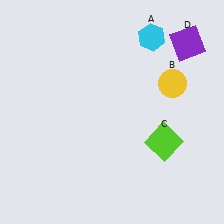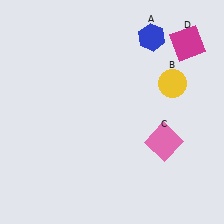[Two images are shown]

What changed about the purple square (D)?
In Image 1, D is purple. In Image 2, it changed to magenta.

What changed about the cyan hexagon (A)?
In Image 1, A is cyan. In Image 2, it changed to blue.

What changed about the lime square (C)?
In Image 1, C is lime. In Image 2, it changed to pink.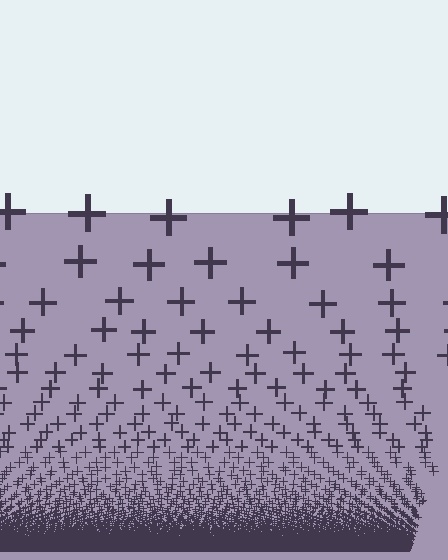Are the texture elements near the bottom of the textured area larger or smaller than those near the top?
Smaller. The gradient is inverted — elements near the bottom are smaller and denser.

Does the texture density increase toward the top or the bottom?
Density increases toward the bottom.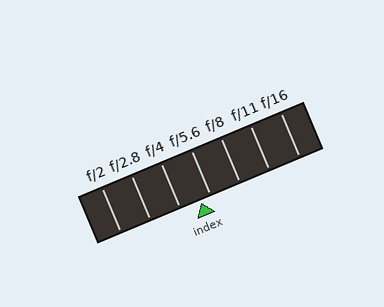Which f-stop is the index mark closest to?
The index mark is closest to f/5.6.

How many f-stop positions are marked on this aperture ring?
There are 7 f-stop positions marked.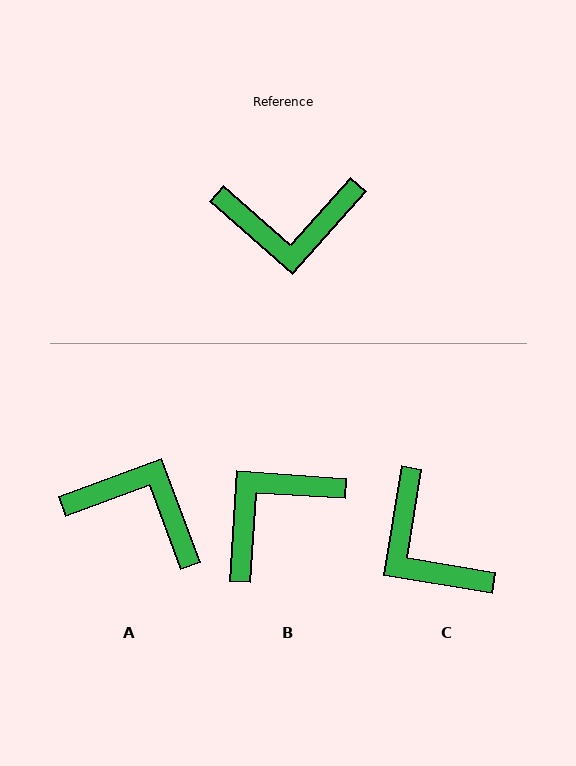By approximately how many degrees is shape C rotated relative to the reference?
Approximately 58 degrees clockwise.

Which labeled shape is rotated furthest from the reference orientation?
A, about 152 degrees away.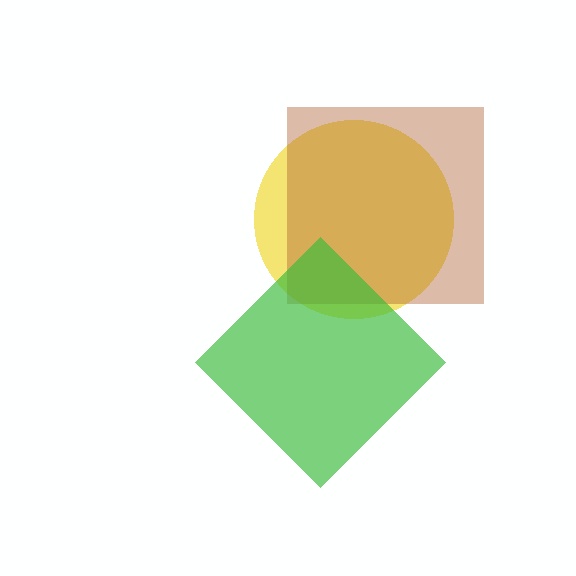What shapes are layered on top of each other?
The layered shapes are: a yellow circle, a brown square, a green diamond.